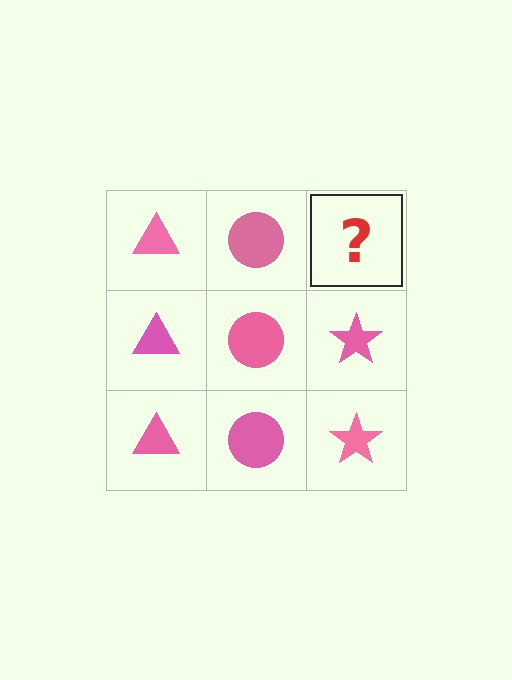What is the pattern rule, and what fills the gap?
The rule is that each column has a consistent shape. The gap should be filled with a pink star.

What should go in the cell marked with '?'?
The missing cell should contain a pink star.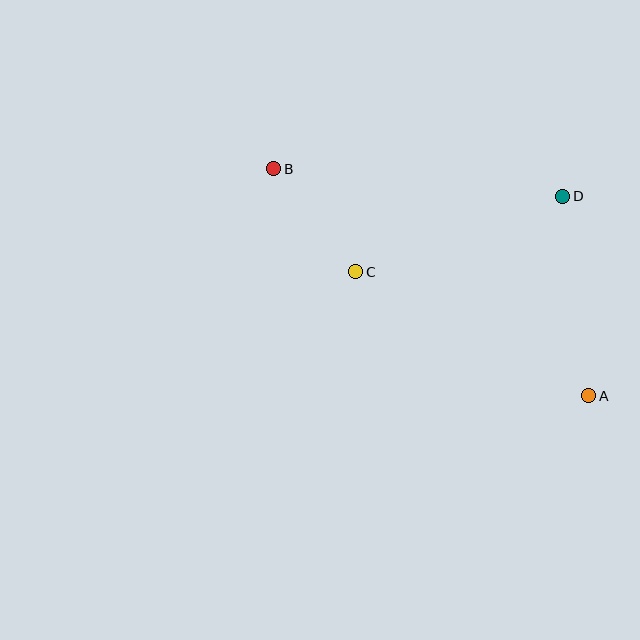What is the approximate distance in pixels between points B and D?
The distance between B and D is approximately 290 pixels.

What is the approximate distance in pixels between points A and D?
The distance between A and D is approximately 201 pixels.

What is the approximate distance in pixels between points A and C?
The distance between A and C is approximately 264 pixels.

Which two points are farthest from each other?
Points A and B are farthest from each other.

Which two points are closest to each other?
Points B and C are closest to each other.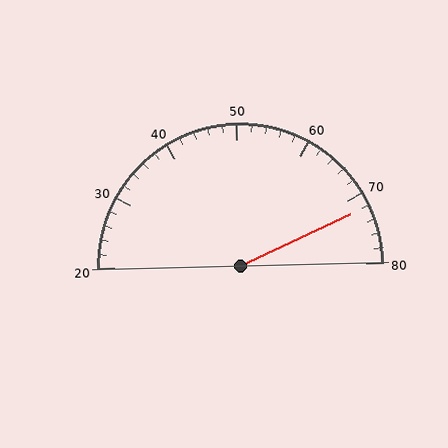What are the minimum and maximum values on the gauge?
The gauge ranges from 20 to 80.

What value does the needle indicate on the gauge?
The needle indicates approximately 72.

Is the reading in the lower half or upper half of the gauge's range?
The reading is in the upper half of the range (20 to 80).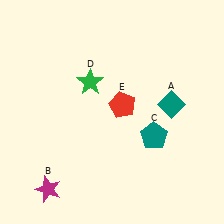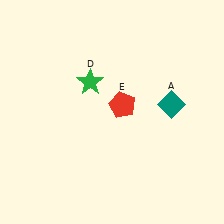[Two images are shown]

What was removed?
The magenta star (B), the teal pentagon (C) were removed in Image 2.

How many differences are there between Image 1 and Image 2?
There are 2 differences between the two images.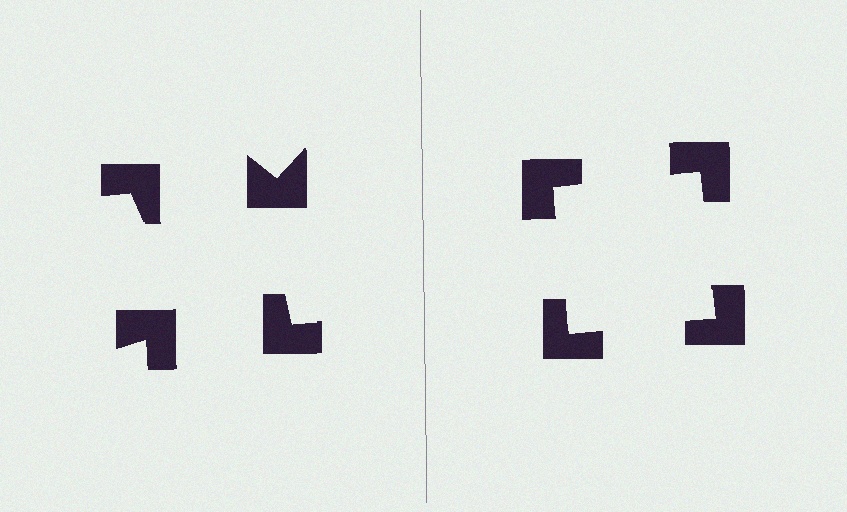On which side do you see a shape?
An illusory square appears on the right side. On the left side the wedge cuts are rotated, so no coherent shape forms.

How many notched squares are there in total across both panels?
8 — 4 on each side.